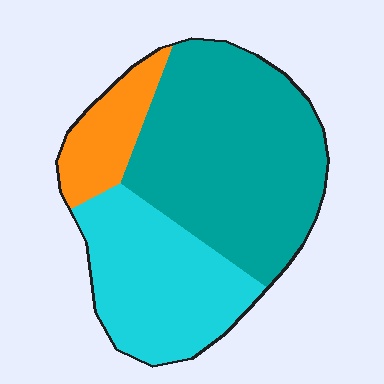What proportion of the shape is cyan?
Cyan takes up between a quarter and a half of the shape.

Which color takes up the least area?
Orange, at roughly 15%.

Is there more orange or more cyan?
Cyan.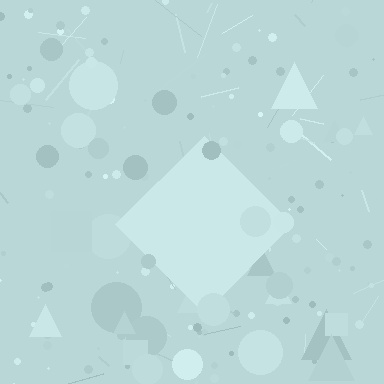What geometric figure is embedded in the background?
A diamond is embedded in the background.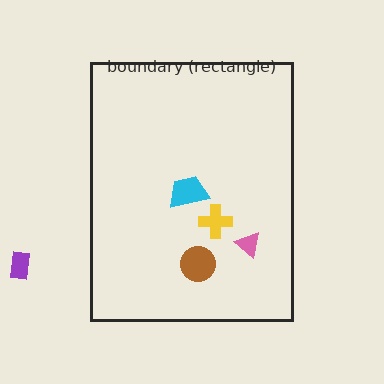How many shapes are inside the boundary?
4 inside, 1 outside.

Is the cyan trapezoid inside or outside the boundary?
Inside.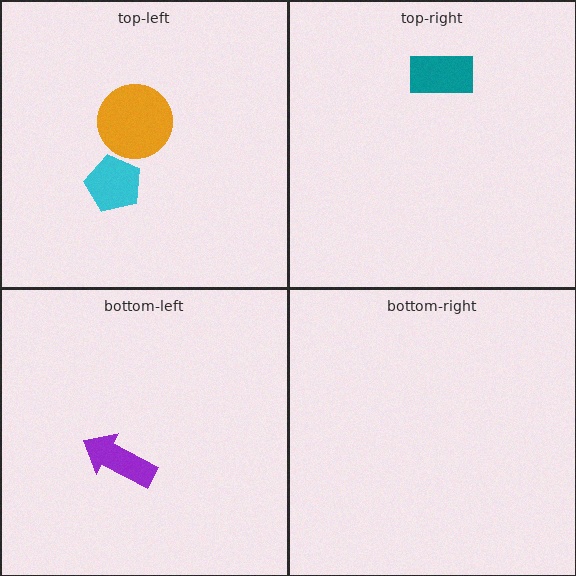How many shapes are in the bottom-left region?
1.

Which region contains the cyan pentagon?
The top-left region.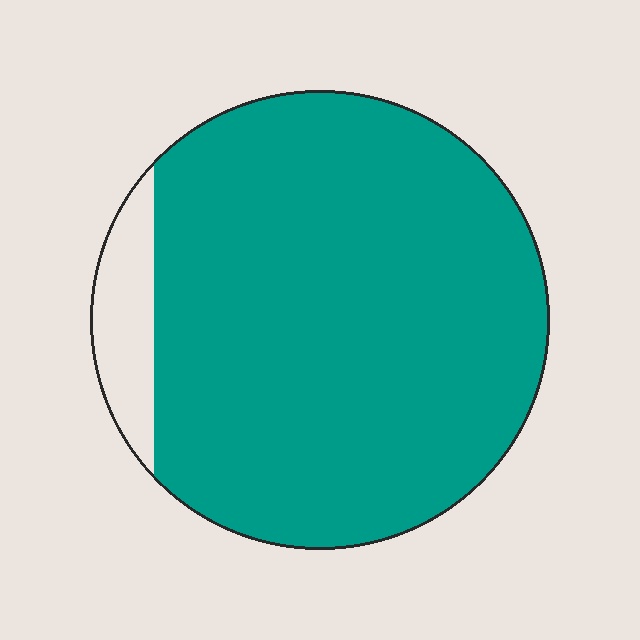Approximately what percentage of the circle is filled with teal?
Approximately 90%.